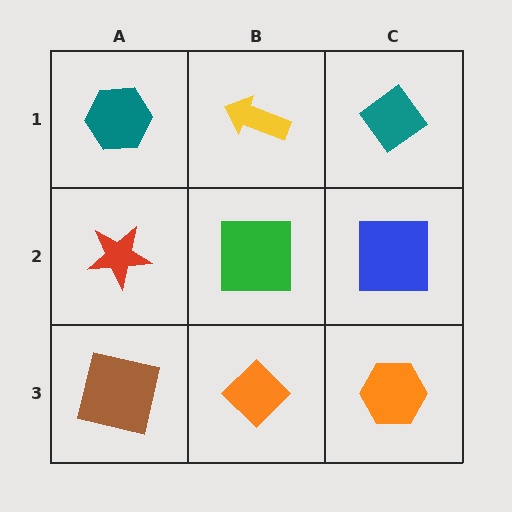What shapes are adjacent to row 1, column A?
A red star (row 2, column A), a yellow arrow (row 1, column B).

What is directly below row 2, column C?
An orange hexagon.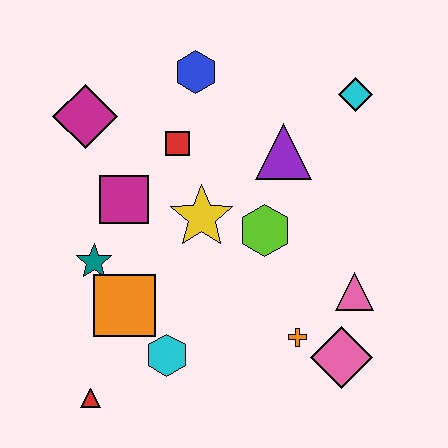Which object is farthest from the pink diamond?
The magenta diamond is farthest from the pink diamond.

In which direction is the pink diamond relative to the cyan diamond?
The pink diamond is below the cyan diamond.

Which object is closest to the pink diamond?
The orange cross is closest to the pink diamond.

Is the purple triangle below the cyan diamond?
Yes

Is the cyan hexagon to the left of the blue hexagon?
Yes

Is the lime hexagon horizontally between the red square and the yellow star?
No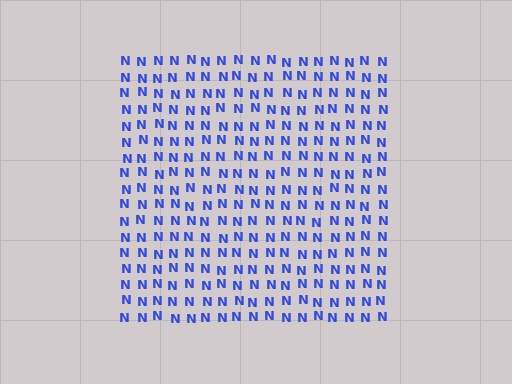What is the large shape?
The large shape is a square.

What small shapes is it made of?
It is made of small letter N's.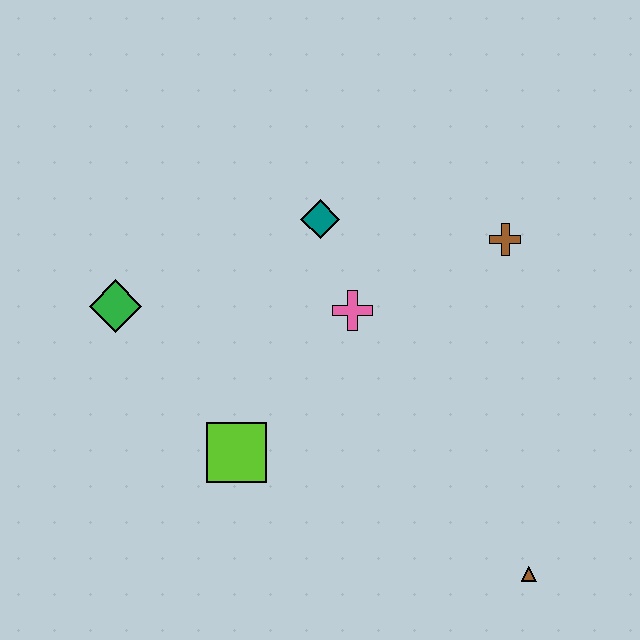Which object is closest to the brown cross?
The pink cross is closest to the brown cross.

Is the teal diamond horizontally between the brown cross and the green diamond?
Yes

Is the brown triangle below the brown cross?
Yes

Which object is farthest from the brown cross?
The green diamond is farthest from the brown cross.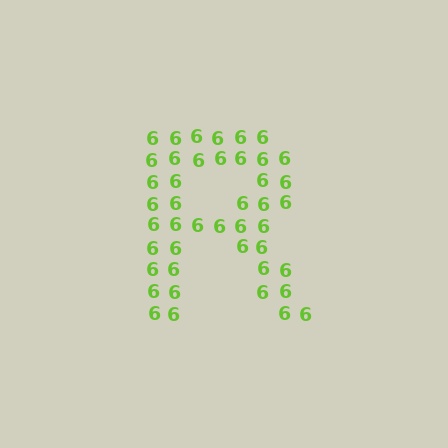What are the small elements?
The small elements are digit 6's.